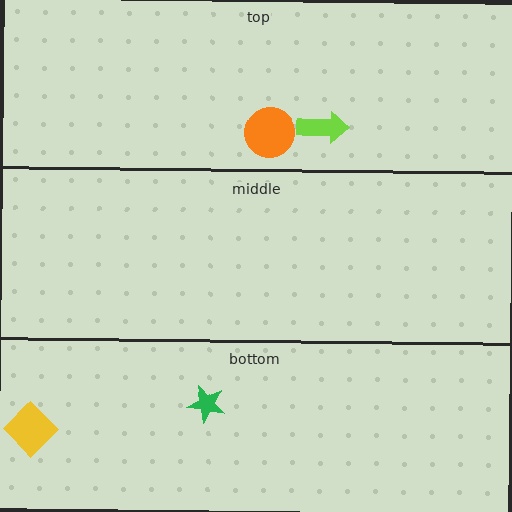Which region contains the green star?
The bottom region.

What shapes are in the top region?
The orange circle, the lime arrow.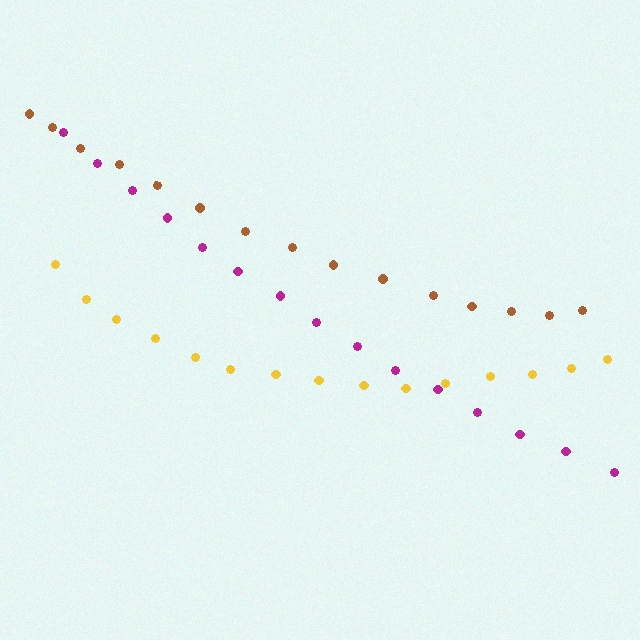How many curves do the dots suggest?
There are 3 distinct paths.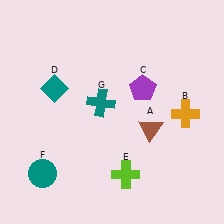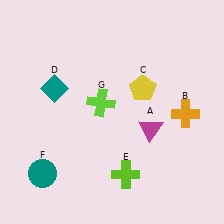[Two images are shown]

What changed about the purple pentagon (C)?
In Image 1, C is purple. In Image 2, it changed to yellow.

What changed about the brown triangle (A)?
In Image 1, A is brown. In Image 2, it changed to magenta.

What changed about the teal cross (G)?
In Image 1, G is teal. In Image 2, it changed to lime.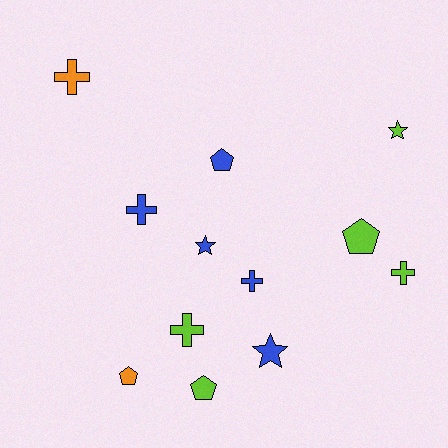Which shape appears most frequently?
Cross, with 5 objects.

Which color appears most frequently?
Lime, with 5 objects.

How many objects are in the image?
There are 12 objects.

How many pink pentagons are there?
There are no pink pentagons.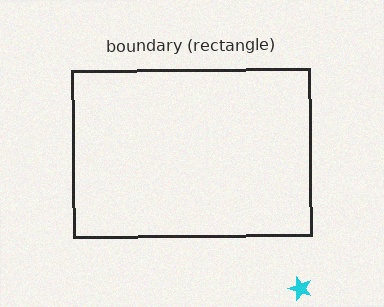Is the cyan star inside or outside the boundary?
Outside.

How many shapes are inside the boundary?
0 inside, 1 outside.